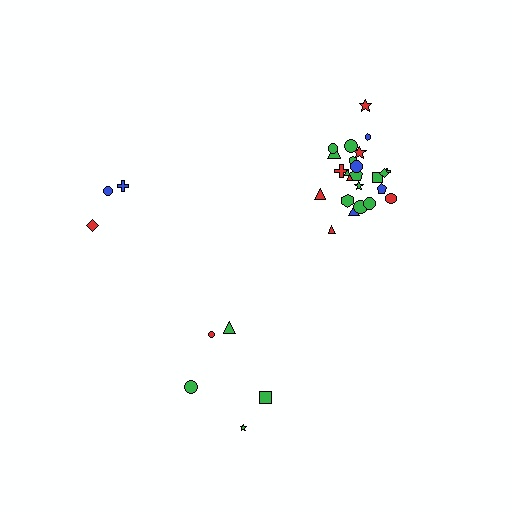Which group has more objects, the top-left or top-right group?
The top-right group.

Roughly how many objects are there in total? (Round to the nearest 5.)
Roughly 35 objects in total.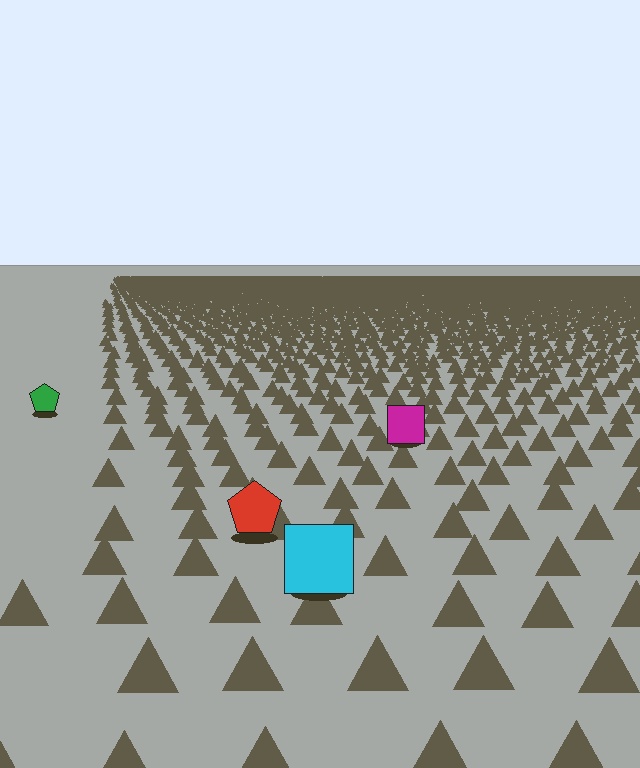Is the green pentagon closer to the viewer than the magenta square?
No. The magenta square is closer — you can tell from the texture gradient: the ground texture is coarser near it.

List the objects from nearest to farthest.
From nearest to farthest: the cyan square, the red pentagon, the magenta square, the green pentagon.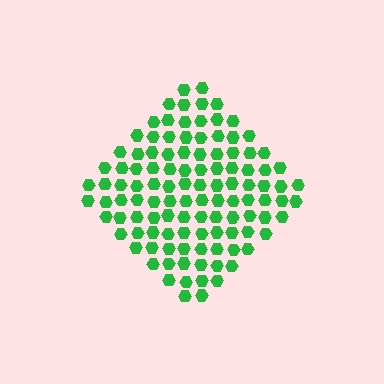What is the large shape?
The large shape is a diamond.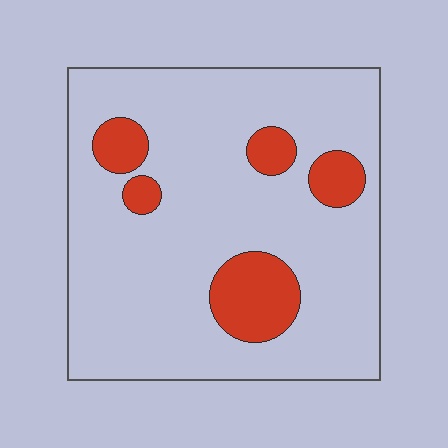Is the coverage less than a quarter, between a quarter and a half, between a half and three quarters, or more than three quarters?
Less than a quarter.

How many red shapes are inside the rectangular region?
5.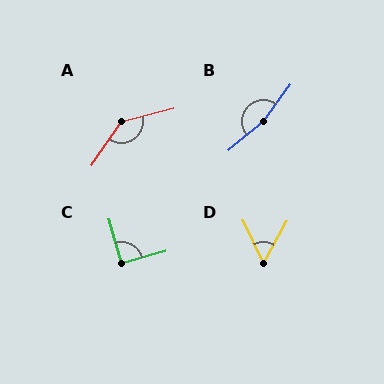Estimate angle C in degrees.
Approximately 90 degrees.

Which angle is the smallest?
D, at approximately 55 degrees.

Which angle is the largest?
B, at approximately 165 degrees.